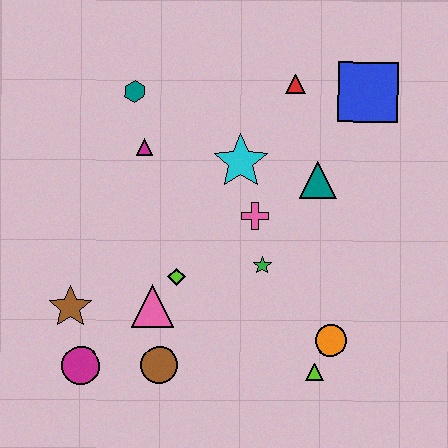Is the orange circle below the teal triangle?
Yes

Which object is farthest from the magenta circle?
The blue square is farthest from the magenta circle.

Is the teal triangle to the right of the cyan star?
Yes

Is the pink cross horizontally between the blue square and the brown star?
Yes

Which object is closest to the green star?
The pink cross is closest to the green star.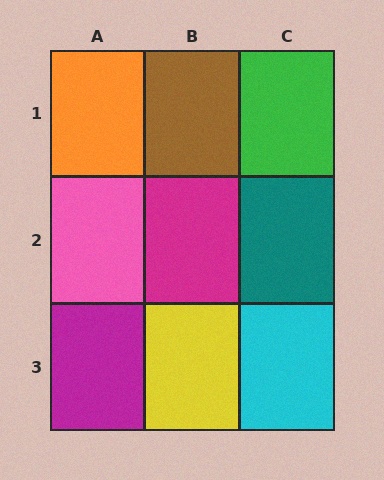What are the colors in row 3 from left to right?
Magenta, yellow, cyan.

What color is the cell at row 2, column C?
Teal.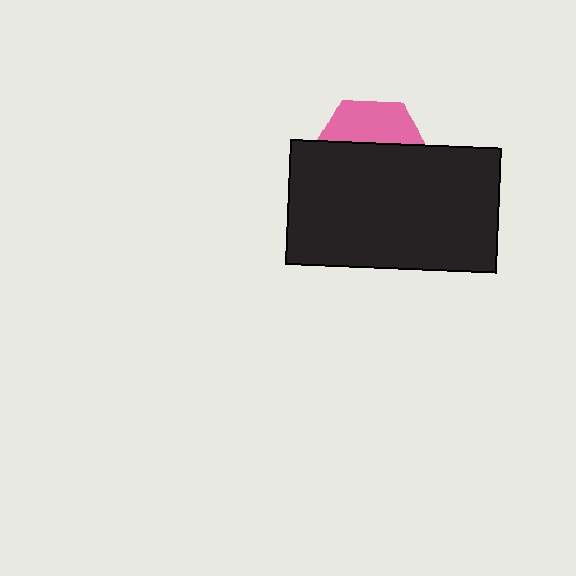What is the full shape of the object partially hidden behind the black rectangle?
The partially hidden object is a pink hexagon.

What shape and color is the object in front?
The object in front is a black rectangle.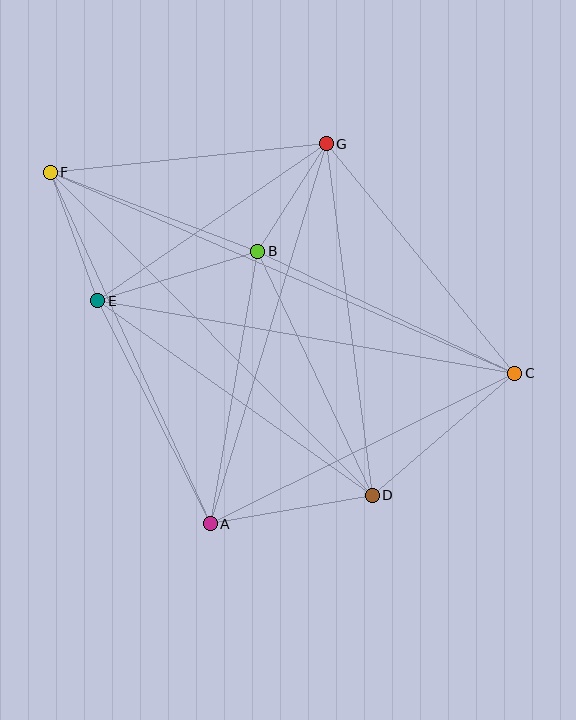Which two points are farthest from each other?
Points C and F are farthest from each other.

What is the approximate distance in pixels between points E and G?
The distance between E and G is approximately 277 pixels.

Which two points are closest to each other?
Points B and G are closest to each other.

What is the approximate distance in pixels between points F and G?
The distance between F and G is approximately 277 pixels.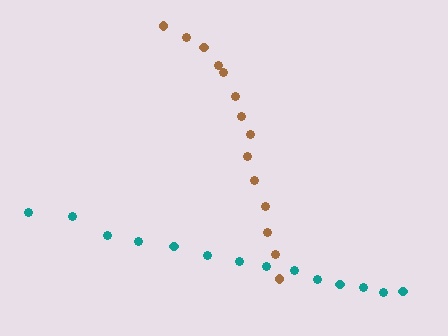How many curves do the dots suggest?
There are 2 distinct paths.